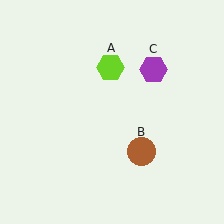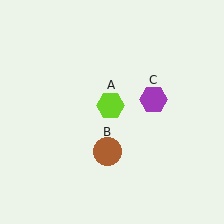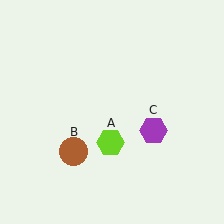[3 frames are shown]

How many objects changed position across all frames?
3 objects changed position: lime hexagon (object A), brown circle (object B), purple hexagon (object C).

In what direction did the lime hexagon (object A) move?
The lime hexagon (object A) moved down.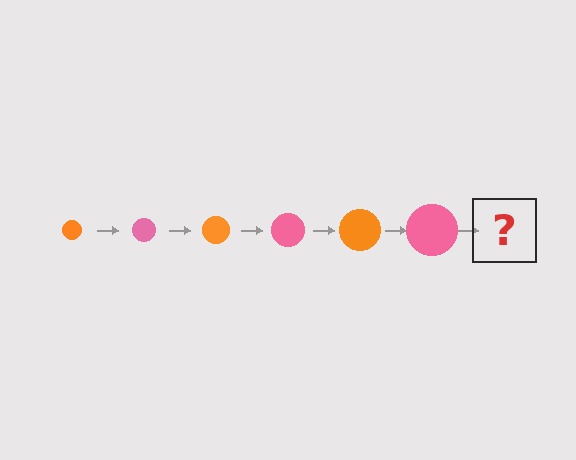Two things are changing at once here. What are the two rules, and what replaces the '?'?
The two rules are that the circle grows larger each step and the color cycles through orange and pink. The '?' should be an orange circle, larger than the previous one.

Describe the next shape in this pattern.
It should be an orange circle, larger than the previous one.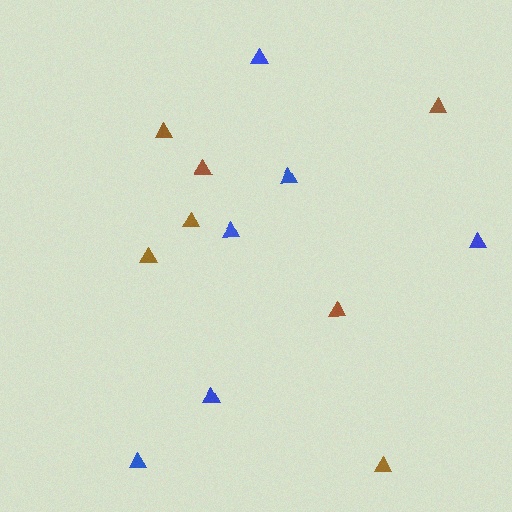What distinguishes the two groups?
There are 2 groups: one group of blue triangles (6) and one group of brown triangles (7).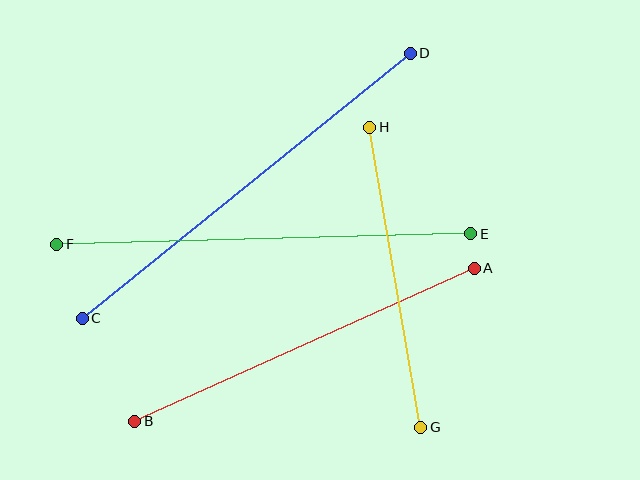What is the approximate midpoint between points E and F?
The midpoint is at approximately (264, 239) pixels.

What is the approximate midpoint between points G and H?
The midpoint is at approximately (395, 277) pixels.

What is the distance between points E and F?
The distance is approximately 414 pixels.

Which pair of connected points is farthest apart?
Points C and D are farthest apart.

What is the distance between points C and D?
The distance is approximately 422 pixels.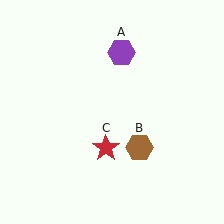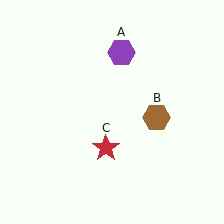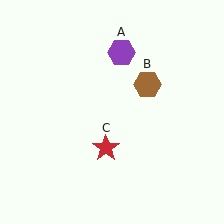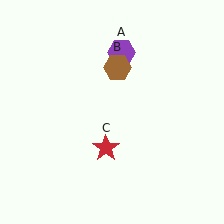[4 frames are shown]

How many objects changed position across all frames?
1 object changed position: brown hexagon (object B).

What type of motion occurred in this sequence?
The brown hexagon (object B) rotated counterclockwise around the center of the scene.